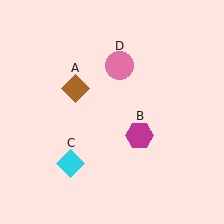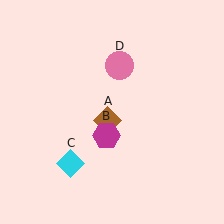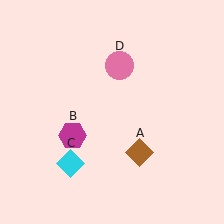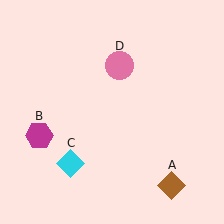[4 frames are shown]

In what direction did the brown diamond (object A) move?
The brown diamond (object A) moved down and to the right.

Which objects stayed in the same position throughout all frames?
Cyan diamond (object C) and pink circle (object D) remained stationary.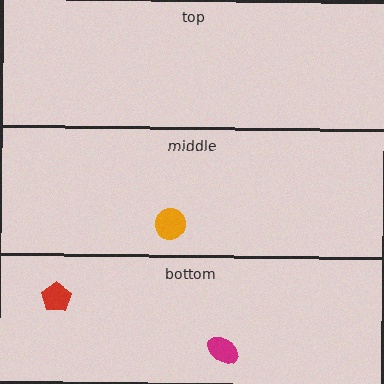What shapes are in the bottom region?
The magenta ellipse, the red pentagon.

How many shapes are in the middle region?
1.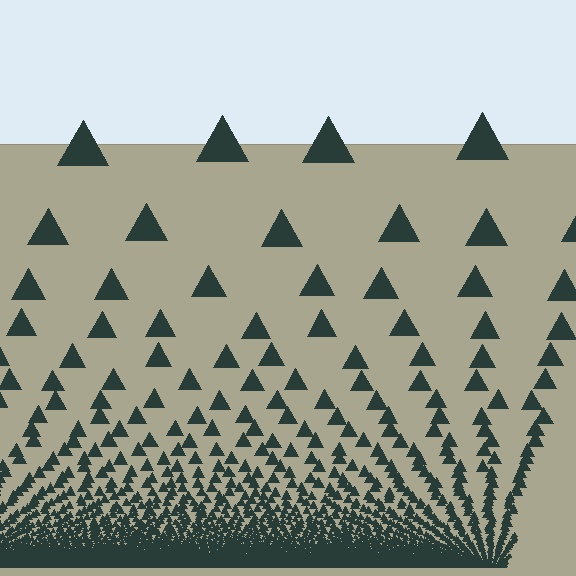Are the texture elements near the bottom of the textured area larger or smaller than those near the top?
Smaller. The gradient is inverted — elements near the bottom are smaller and denser.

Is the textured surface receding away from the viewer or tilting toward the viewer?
The surface appears to tilt toward the viewer. Texture elements get larger and sparser toward the top.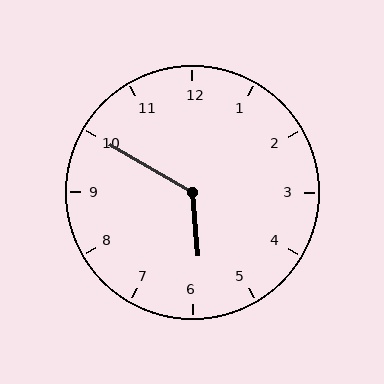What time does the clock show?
5:50.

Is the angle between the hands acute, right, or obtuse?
It is obtuse.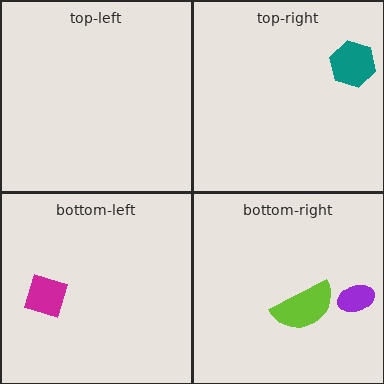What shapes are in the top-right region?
The teal hexagon.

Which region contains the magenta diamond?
The bottom-left region.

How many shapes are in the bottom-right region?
2.